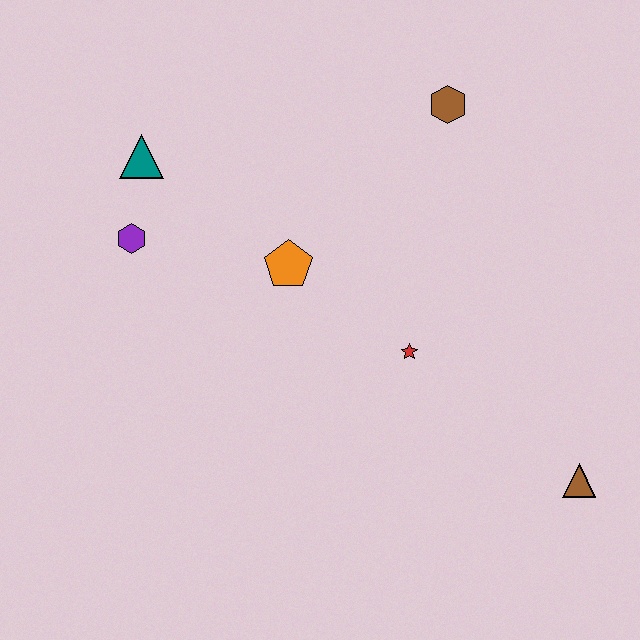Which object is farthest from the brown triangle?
The teal triangle is farthest from the brown triangle.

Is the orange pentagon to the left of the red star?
Yes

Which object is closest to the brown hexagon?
The orange pentagon is closest to the brown hexagon.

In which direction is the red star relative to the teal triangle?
The red star is to the right of the teal triangle.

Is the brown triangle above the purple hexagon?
No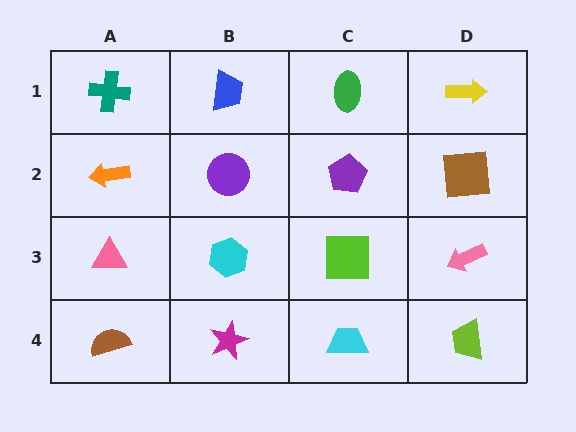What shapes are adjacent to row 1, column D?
A brown square (row 2, column D), a green ellipse (row 1, column C).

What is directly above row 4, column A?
A pink triangle.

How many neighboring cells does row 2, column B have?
4.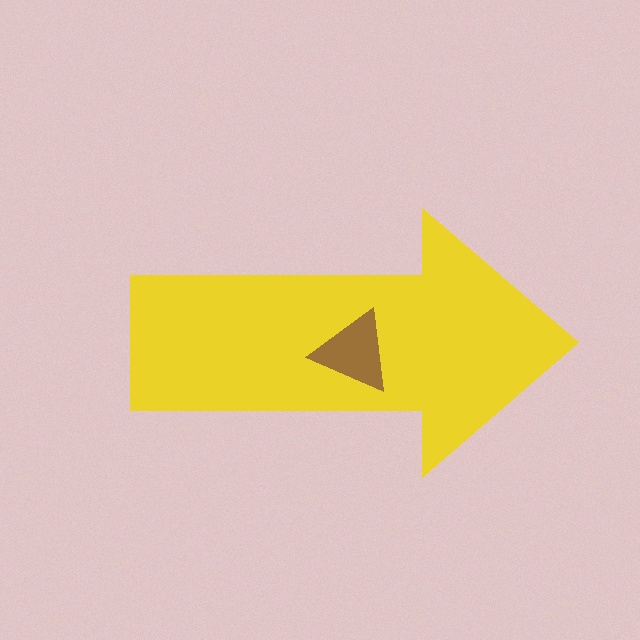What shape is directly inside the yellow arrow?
The brown triangle.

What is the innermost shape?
The brown triangle.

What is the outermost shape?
The yellow arrow.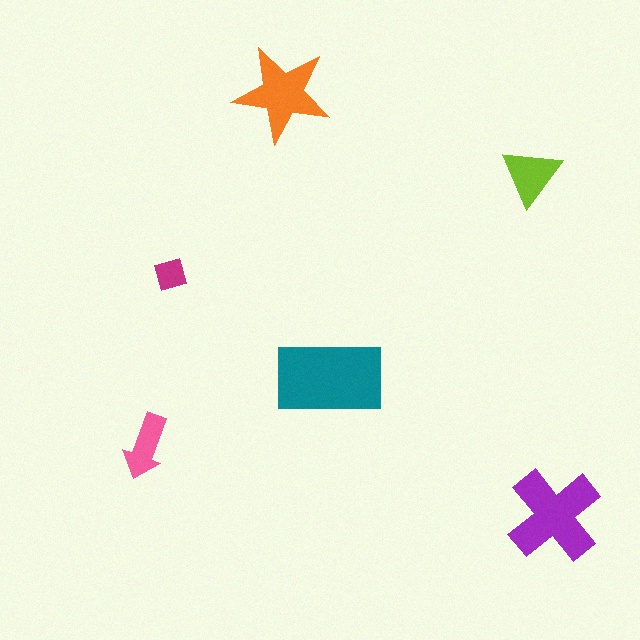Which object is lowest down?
The purple cross is bottommost.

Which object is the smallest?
The magenta diamond.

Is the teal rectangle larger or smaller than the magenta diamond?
Larger.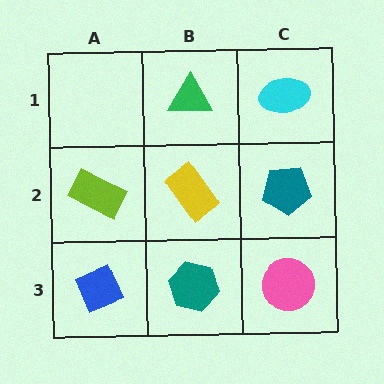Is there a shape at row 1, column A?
No, that cell is empty.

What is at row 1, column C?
A cyan ellipse.